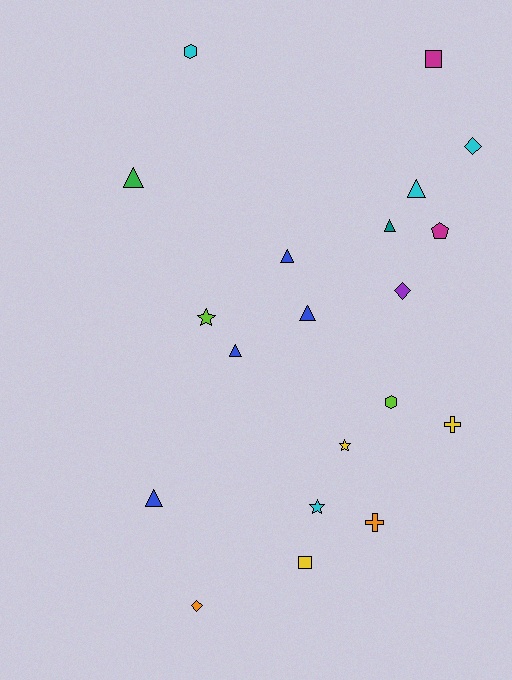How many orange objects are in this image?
There are 2 orange objects.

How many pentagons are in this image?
There is 1 pentagon.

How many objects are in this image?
There are 20 objects.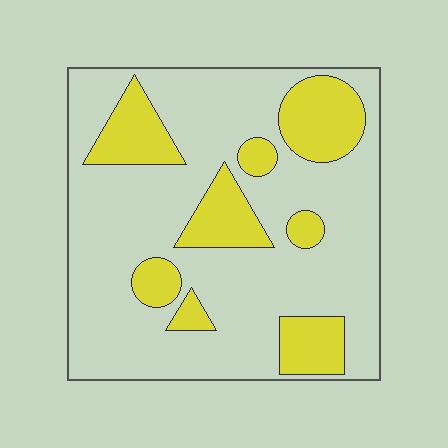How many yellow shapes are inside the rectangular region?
8.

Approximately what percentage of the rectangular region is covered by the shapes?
Approximately 25%.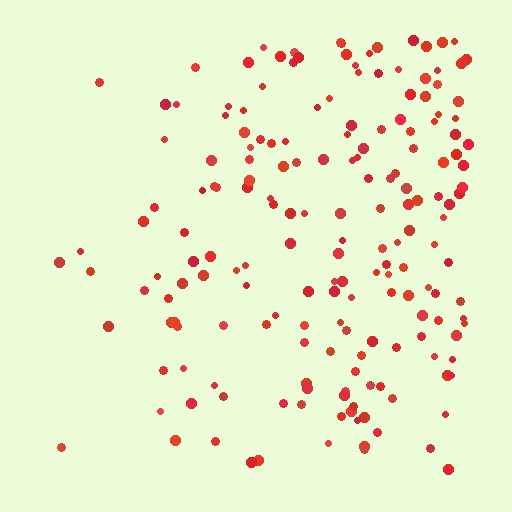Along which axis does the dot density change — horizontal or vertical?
Horizontal.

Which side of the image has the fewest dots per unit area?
The left.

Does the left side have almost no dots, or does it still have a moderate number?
Still a moderate number, just noticeably fewer than the right.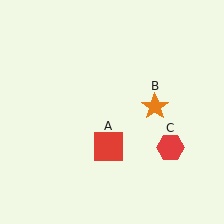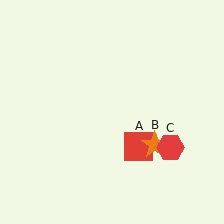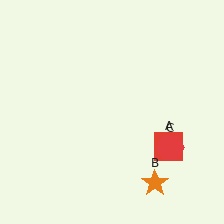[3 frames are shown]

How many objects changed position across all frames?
2 objects changed position: red square (object A), orange star (object B).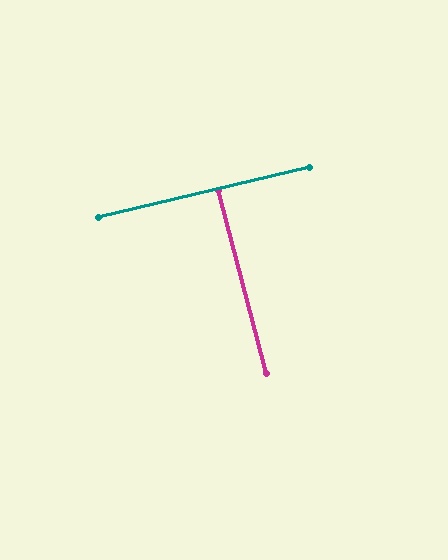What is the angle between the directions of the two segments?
Approximately 89 degrees.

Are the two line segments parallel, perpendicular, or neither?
Perpendicular — they meet at approximately 89°.